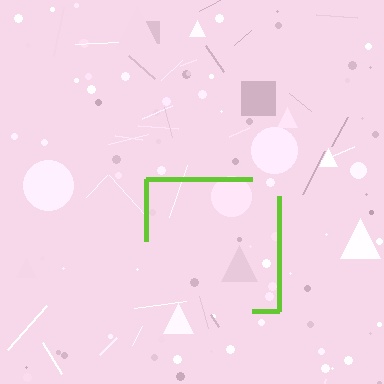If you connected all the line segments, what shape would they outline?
They would outline a square.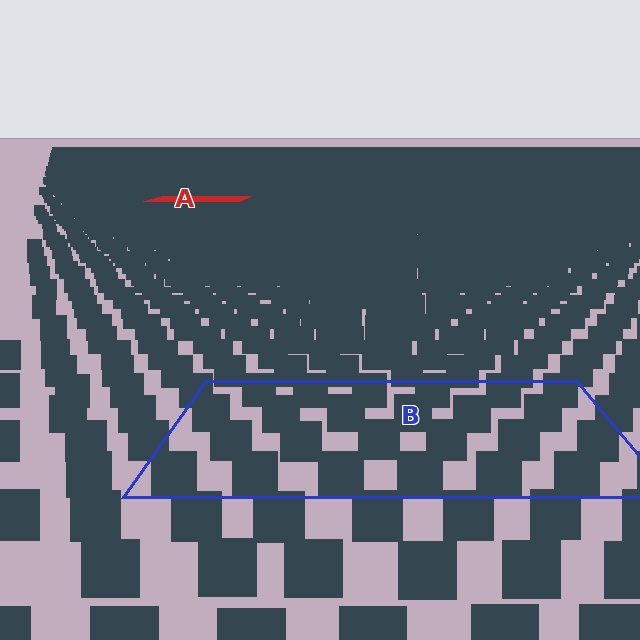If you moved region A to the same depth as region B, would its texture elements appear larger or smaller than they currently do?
They would appear larger. At a closer depth, the same texture elements are projected at a bigger on-screen size.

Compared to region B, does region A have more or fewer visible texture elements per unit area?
Region A has more texture elements per unit area — they are packed more densely because it is farther away.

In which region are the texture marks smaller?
The texture marks are smaller in region A, because it is farther away.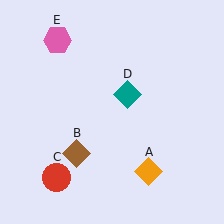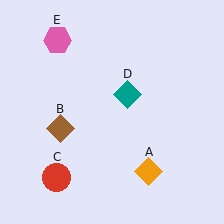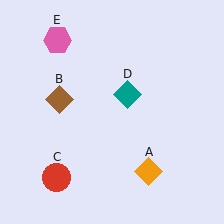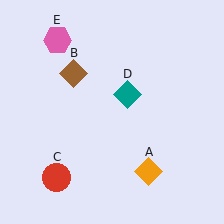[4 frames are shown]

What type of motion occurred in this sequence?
The brown diamond (object B) rotated clockwise around the center of the scene.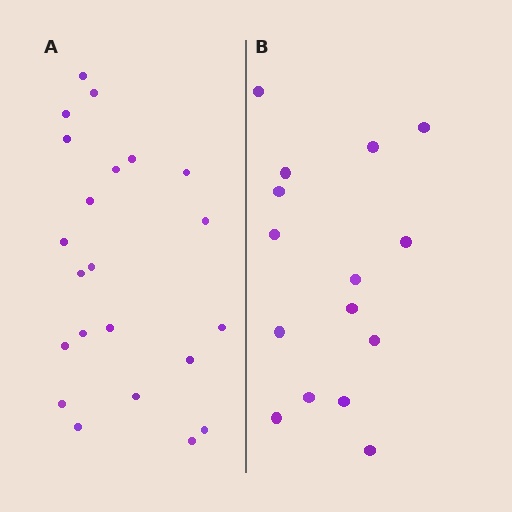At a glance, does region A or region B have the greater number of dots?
Region A (the left region) has more dots.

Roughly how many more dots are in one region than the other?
Region A has roughly 8 or so more dots than region B.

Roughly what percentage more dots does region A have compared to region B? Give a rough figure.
About 45% more.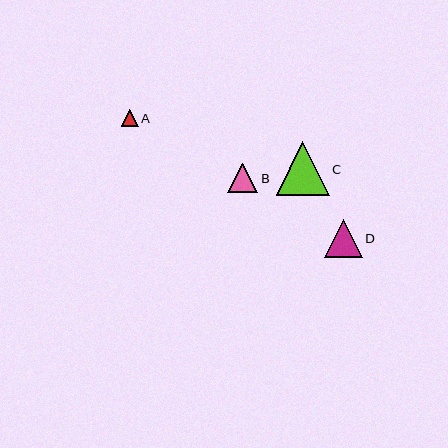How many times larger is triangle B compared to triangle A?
Triangle B is approximately 1.7 times the size of triangle A.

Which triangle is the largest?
Triangle C is the largest with a size of approximately 53 pixels.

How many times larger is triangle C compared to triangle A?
Triangle C is approximately 3.1 times the size of triangle A.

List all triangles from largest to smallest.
From largest to smallest: C, D, B, A.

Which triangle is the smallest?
Triangle A is the smallest with a size of approximately 17 pixels.